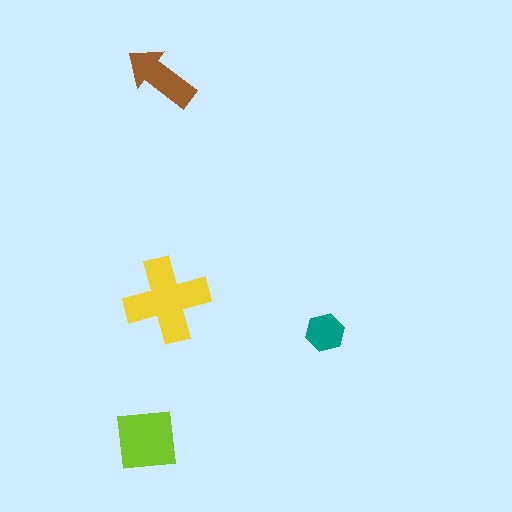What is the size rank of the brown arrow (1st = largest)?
3rd.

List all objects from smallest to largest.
The teal hexagon, the brown arrow, the lime square, the yellow cross.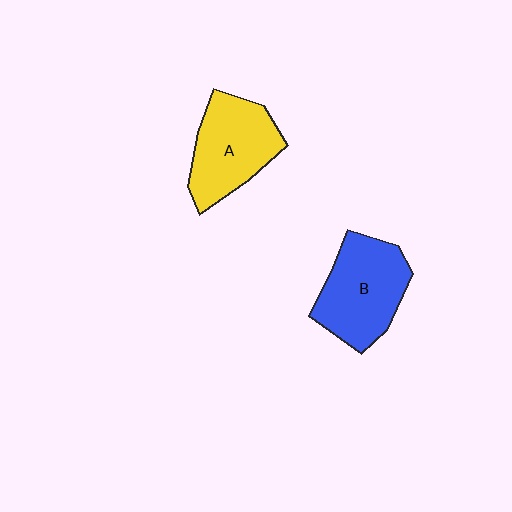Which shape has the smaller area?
Shape A (yellow).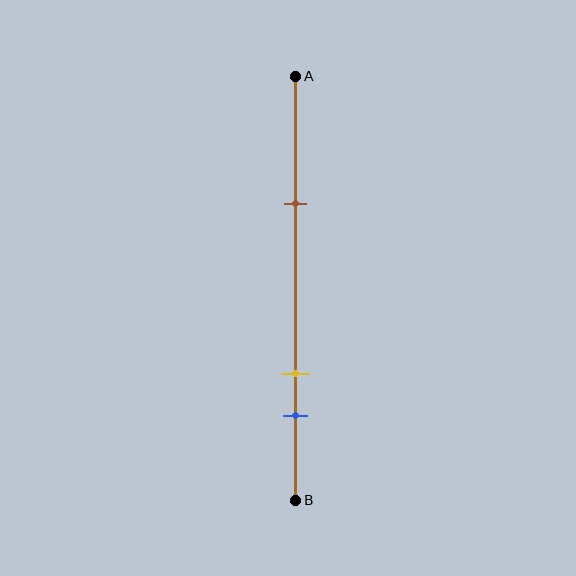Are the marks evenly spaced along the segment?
No, the marks are not evenly spaced.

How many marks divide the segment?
There are 3 marks dividing the segment.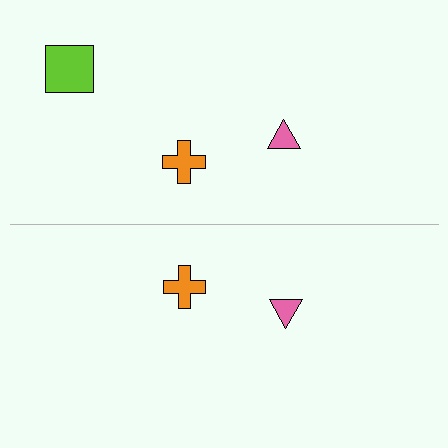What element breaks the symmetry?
A lime square is missing from the bottom side.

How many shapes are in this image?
There are 5 shapes in this image.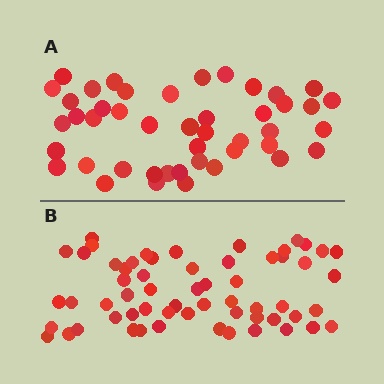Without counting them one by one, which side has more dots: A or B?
Region B (the bottom region) has more dots.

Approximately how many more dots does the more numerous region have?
Region B has approximately 15 more dots than region A.